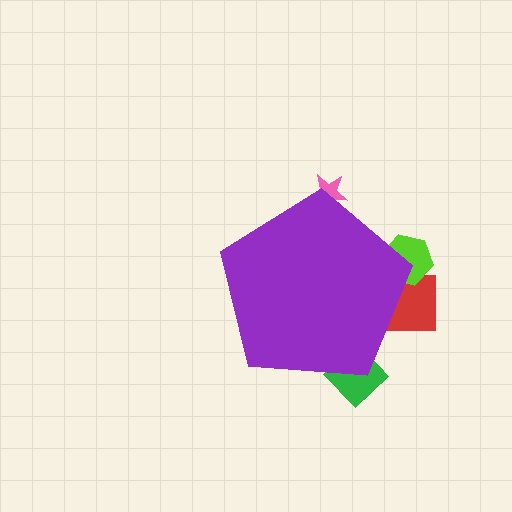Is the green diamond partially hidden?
Yes, the green diamond is partially hidden behind the purple pentagon.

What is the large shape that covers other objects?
A purple pentagon.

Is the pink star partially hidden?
Yes, the pink star is partially hidden behind the purple pentagon.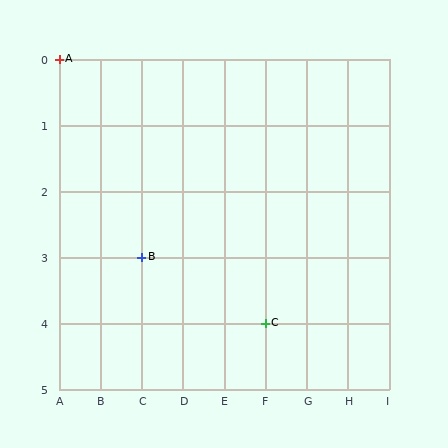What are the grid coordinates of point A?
Point A is at grid coordinates (A, 0).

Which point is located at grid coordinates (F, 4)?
Point C is at (F, 4).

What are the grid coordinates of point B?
Point B is at grid coordinates (C, 3).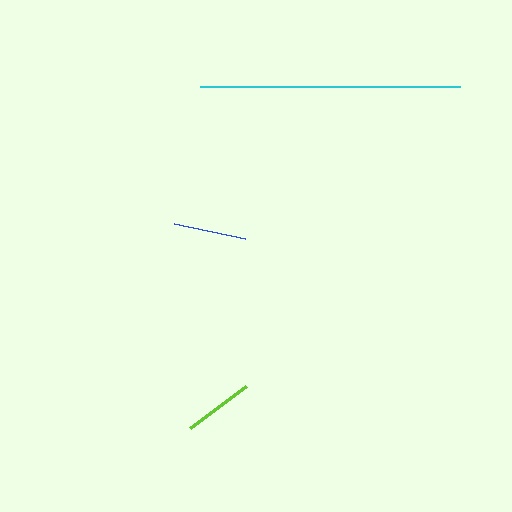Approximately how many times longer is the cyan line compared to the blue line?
The cyan line is approximately 3.6 times the length of the blue line.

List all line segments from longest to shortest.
From longest to shortest: cyan, blue, lime.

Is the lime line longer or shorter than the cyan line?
The cyan line is longer than the lime line.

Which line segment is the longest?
The cyan line is the longest at approximately 260 pixels.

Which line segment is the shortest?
The lime line is the shortest at approximately 71 pixels.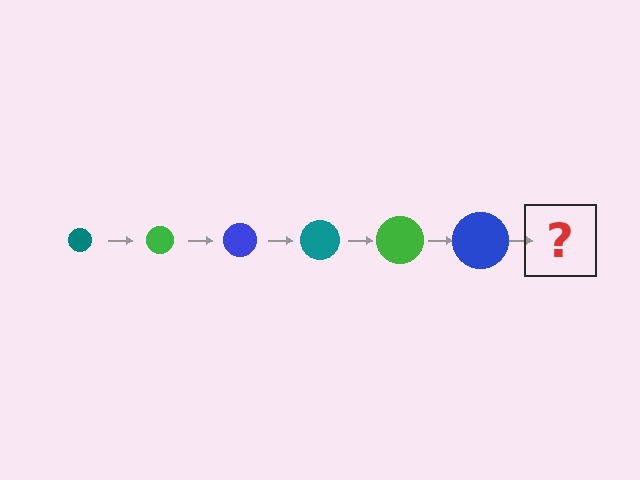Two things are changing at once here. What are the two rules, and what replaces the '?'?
The two rules are that the circle grows larger each step and the color cycles through teal, green, and blue. The '?' should be a teal circle, larger than the previous one.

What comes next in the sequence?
The next element should be a teal circle, larger than the previous one.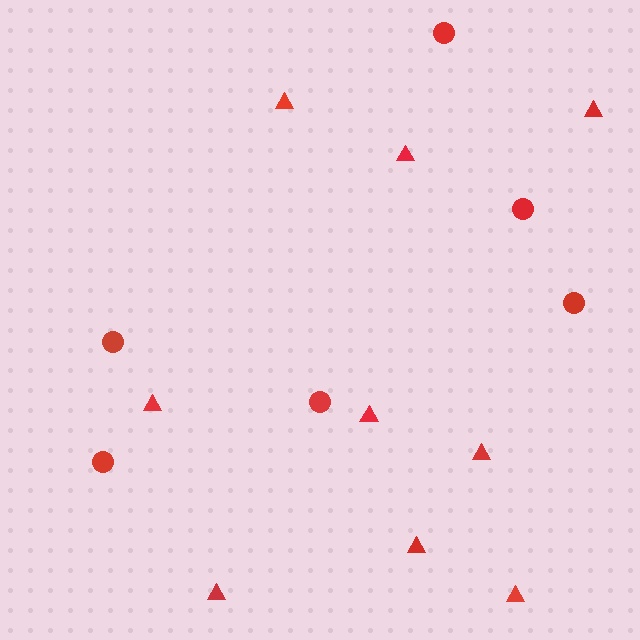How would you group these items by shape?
There are 2 groups: one group of triangles (9) and one group of circles (6).